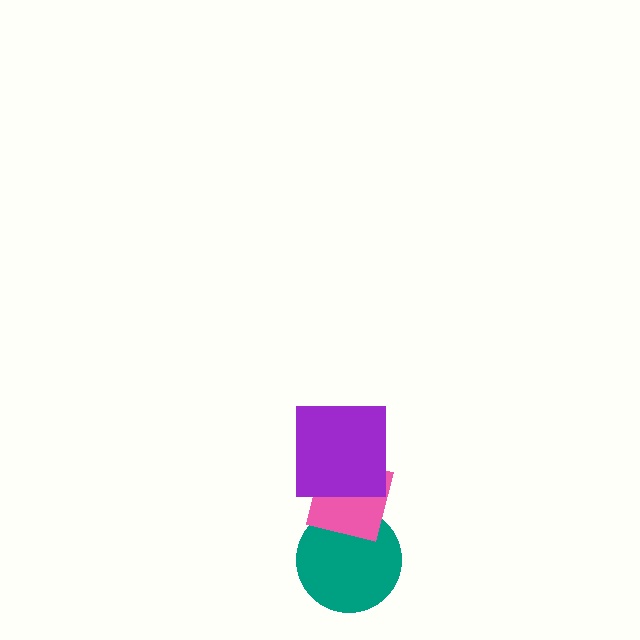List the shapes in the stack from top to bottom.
From top to bottom: the purple square, the pink square, the teal circle.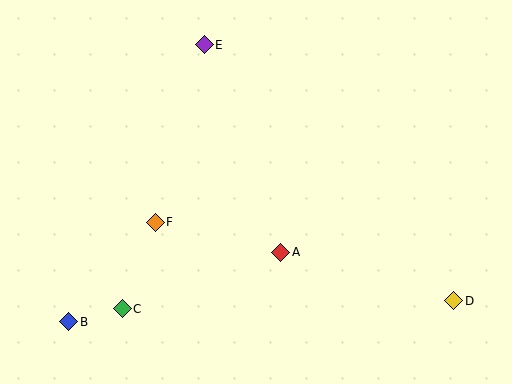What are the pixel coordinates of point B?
Point B is at (69, 322).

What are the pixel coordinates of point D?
Point D is at (454, 301).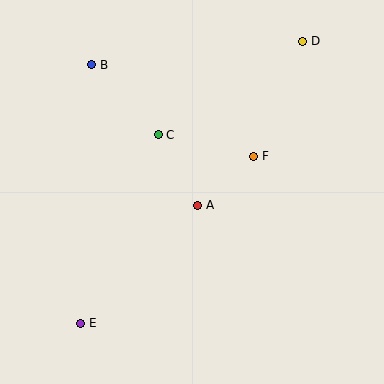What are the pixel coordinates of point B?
Point B is at (92, 65).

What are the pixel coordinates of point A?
Point A is at (198, 205).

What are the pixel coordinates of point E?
Point E is at (81, 323).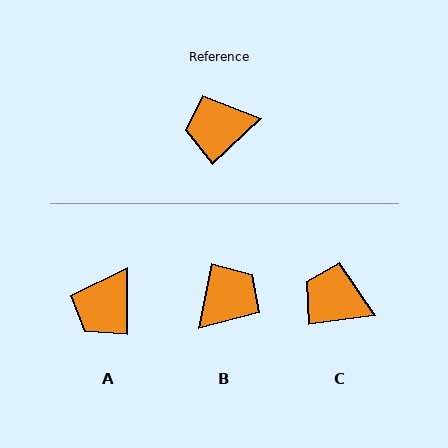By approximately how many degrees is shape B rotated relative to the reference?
Approximately 144 degrees clockwise.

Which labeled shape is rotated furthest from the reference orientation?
B, about 144 degrees away.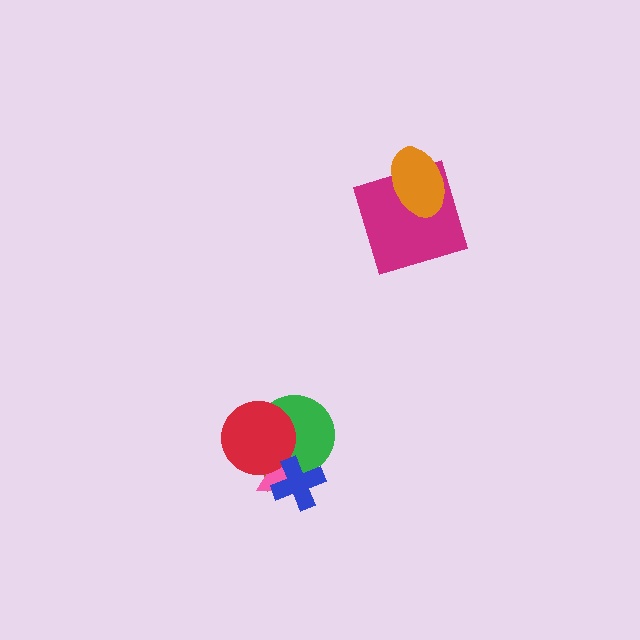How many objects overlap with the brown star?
4 objects overlap with the brown star.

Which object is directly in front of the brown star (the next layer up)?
The green circle is directly in front of the brown star.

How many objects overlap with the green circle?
4 objects overlap with the green circle.